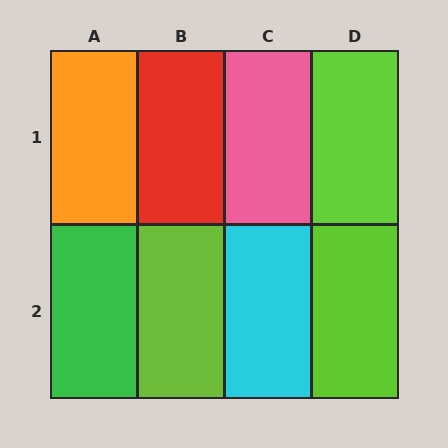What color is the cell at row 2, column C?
Cyan.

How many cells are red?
1 cell is red.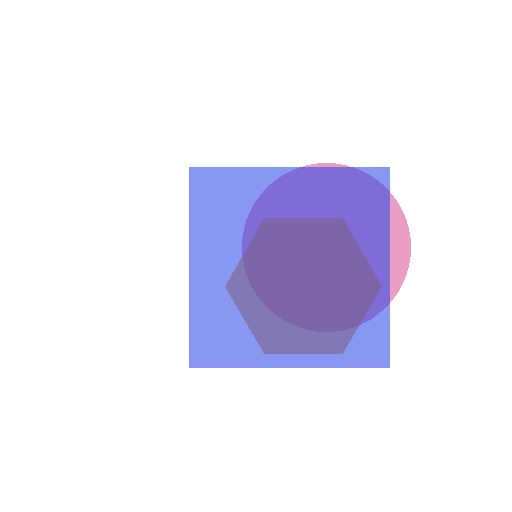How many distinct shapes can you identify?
There are 3 distinct shapes: a pink circle, an orange hexagon, a blue square.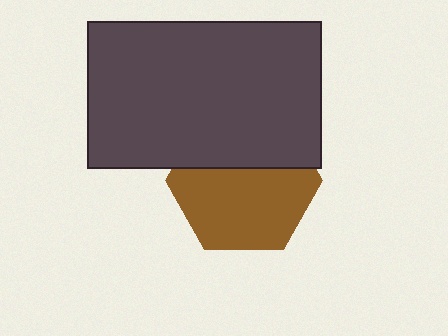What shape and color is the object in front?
The object in front is a dark gray rectangle.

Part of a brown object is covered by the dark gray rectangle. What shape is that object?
It is a hexagon.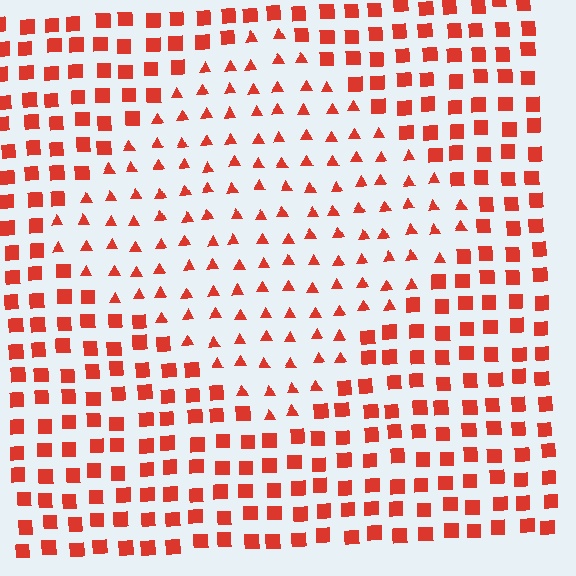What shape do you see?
I see a diamond.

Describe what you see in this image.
The image is filled with small red elements arranged in a uniform grid. A diamond-shaped region contains triangles, while the surrounding area contains squares. The boundary is defined purely by the change in element shape.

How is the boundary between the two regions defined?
The boundary is defined by a change in element shape: triangles inside vs. squares outside. All elements share the same color and spacing.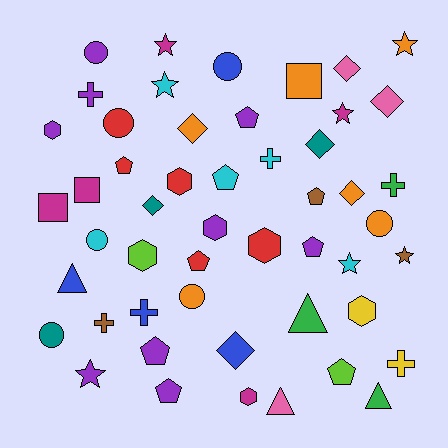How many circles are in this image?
There are 7 circles.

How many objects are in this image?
There are 50 objects.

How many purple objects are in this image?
There are 9 purple objects.